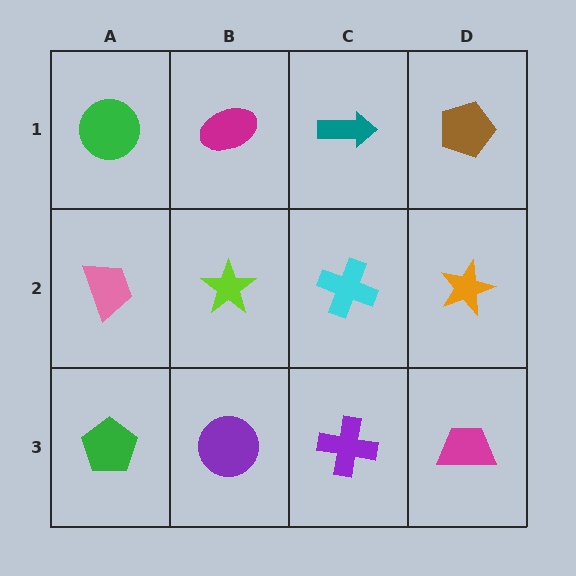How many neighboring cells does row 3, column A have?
2.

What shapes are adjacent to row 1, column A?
A pink trapezoid (row 2, column A), a magenta ellipse (row 1, column B).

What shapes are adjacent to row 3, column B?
A lime star (row 2, column B), a green pentagon (row 3, column A), a purple cross (row 3, column C).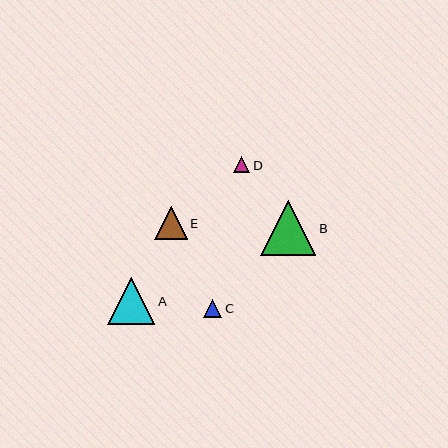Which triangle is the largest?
Triangle B is the largest with a size of approximately 55 pixels.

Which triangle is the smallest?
Triangle D is the smallest with a size of approximately 17 pixels.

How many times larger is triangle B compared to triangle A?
Triangle B is approximately 1.2 times the size of triangle A.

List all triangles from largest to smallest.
From largest to smallest: B, A, E, C, D.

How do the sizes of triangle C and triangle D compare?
Triangle C and triangle D are approximately the same size.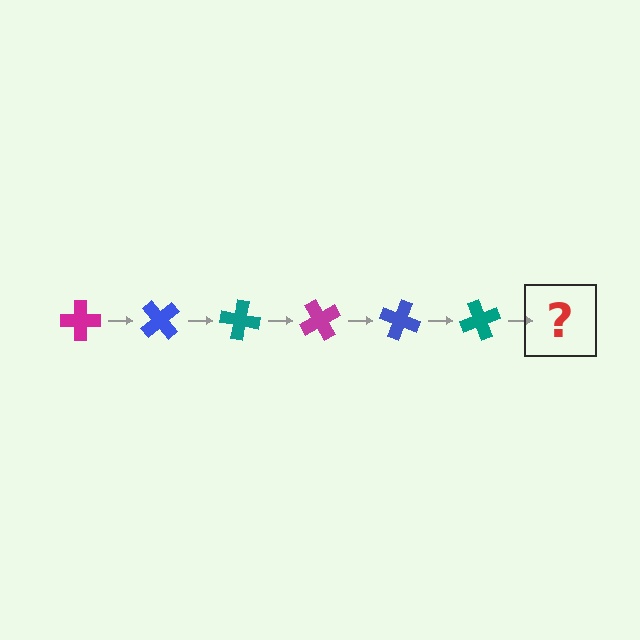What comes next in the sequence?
The next element should be a magenta cross, rotated 300 degrees from the start.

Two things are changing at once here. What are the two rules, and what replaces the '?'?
The two rules are that it rotates 50 degrees each step and the color cycles through magenta, blue, and teal. The '?' should be a magenta cross, rotated 300 degrees from the start.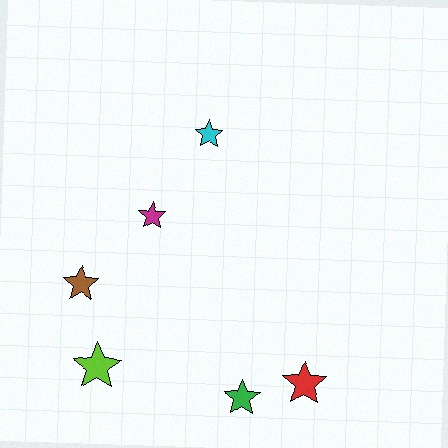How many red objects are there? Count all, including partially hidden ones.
There is 1 red object.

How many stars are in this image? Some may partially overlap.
There are 6 stars.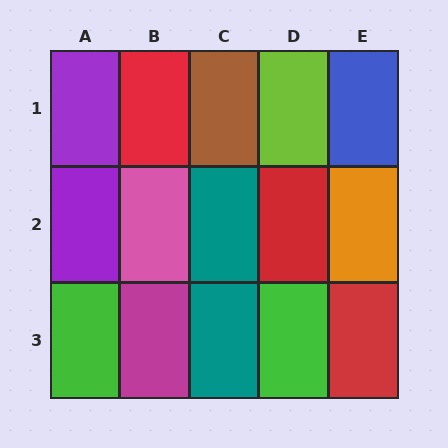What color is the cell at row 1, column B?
Red.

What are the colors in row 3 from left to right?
Green, magenta, teal, green, red.